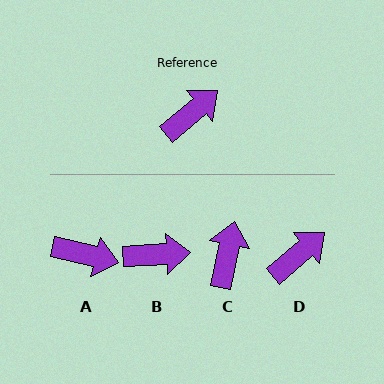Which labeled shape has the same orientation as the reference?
D.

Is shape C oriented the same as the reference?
No, it is off by about 37 degrees.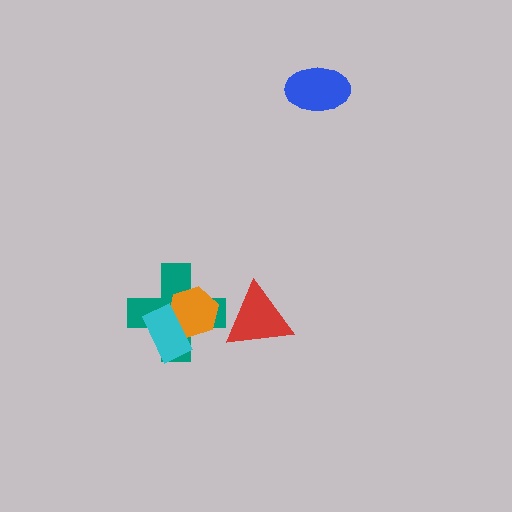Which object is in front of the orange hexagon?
The cyan rectangle is in front of the orange hexagon.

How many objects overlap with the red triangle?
0 objects overlap with the red triangle.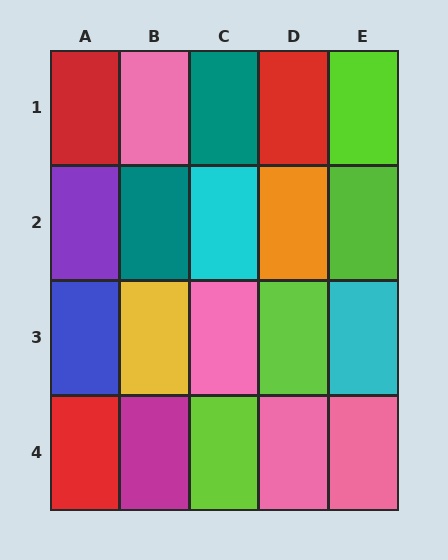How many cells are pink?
4 cells are pink.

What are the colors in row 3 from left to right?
Blue, yellow, pink, lime, cyan.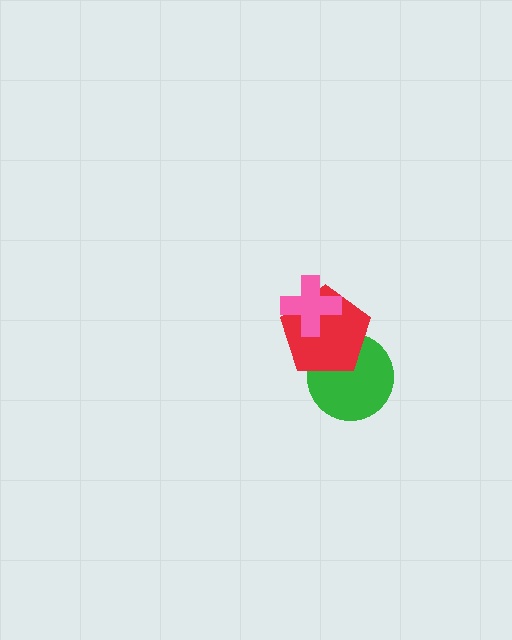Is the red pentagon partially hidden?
Yes, it is partially covered by another shape.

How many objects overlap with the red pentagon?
2 objects overlap with the red pentagon.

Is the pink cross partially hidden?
No, no other shape covers it.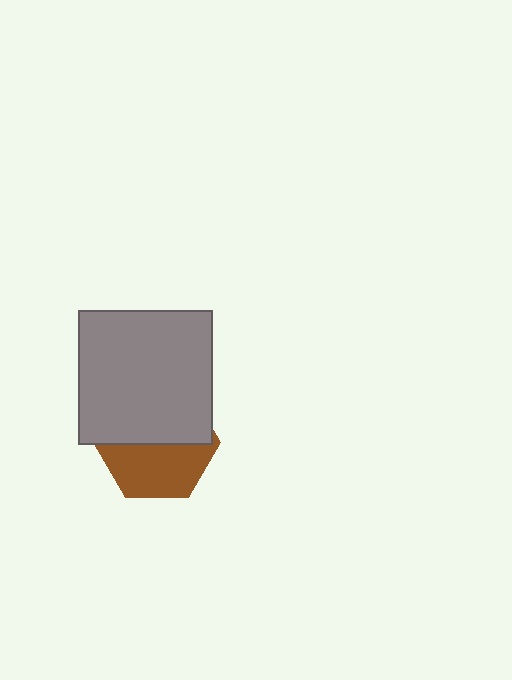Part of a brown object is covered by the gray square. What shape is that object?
It is a hexagon.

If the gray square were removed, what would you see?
You would see the complete brown hexagon.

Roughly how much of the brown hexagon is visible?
About half of it is visible (roughly 47%).